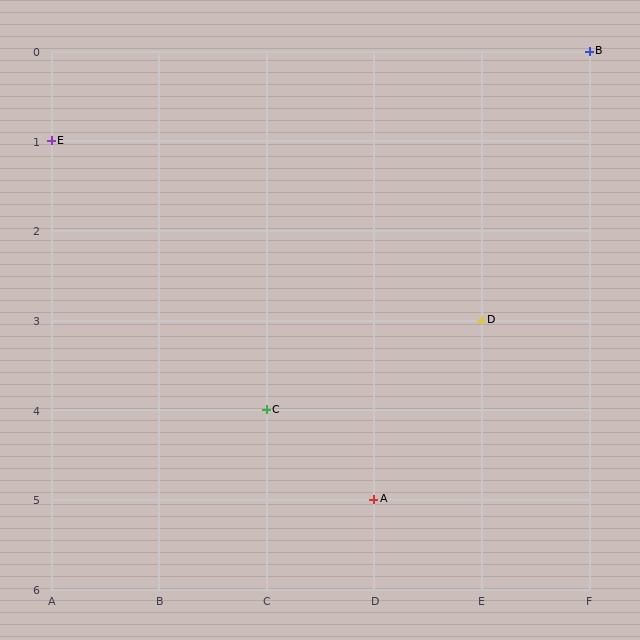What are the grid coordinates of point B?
Point B is at grid coordinates (F, 0).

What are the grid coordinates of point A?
Point A is at grid coordinates (D, 5).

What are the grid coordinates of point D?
Point D is at grid coordinates (E, 3).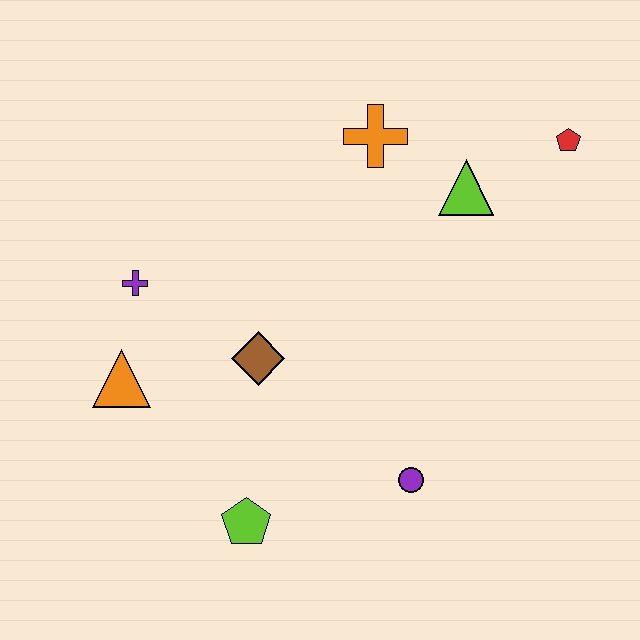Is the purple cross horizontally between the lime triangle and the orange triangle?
Yes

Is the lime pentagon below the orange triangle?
Yes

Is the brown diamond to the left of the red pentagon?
Yes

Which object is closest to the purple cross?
The orange triangle is closest to the purple cross.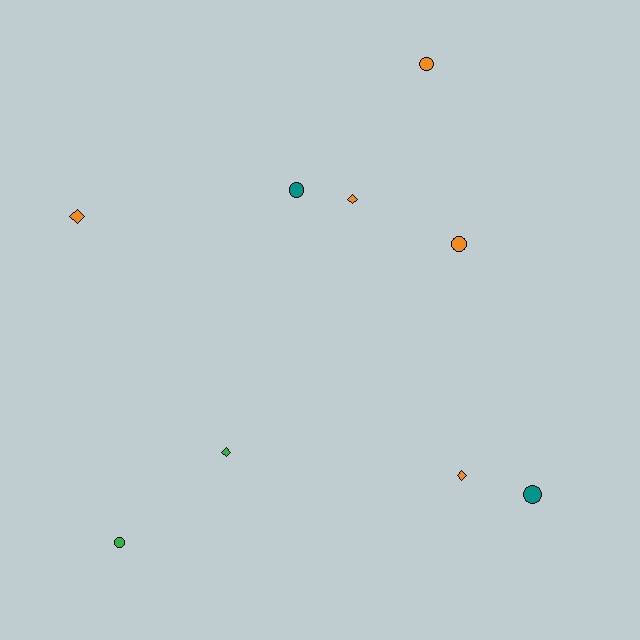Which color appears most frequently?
Orange, with 5 objects.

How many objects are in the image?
There are 9 objects.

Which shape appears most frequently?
Circle, with 5 objects.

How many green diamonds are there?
There is 1 green diamond.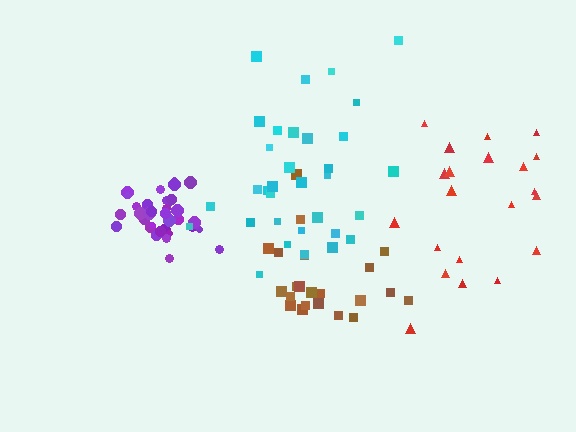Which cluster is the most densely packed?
Purple.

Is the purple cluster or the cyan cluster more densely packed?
Purple.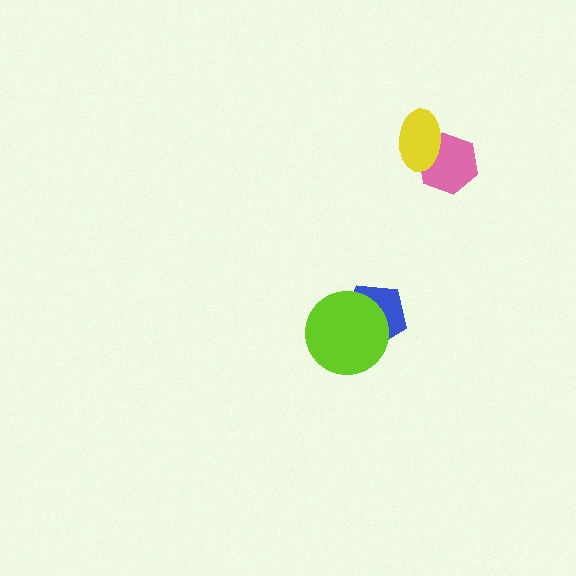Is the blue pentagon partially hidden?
Yes, it is partially covered by another shape.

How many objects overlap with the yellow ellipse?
1 object overlaps with the yellow ellipse.